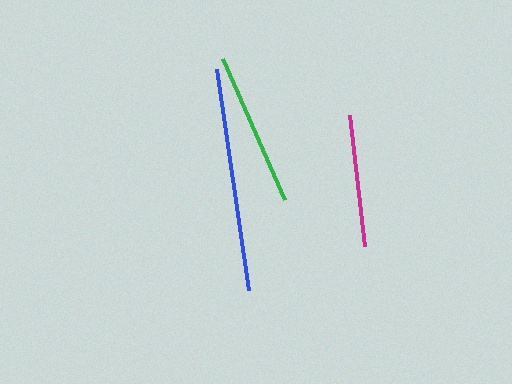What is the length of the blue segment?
The blue segment is approximately 224 pixels long.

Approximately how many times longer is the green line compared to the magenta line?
The green line is approximately 1.2 times the length of the magenta line.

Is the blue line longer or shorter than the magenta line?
The blue line is longer than the magenta line.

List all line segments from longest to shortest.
From longest to shortest: blue, green, magenta.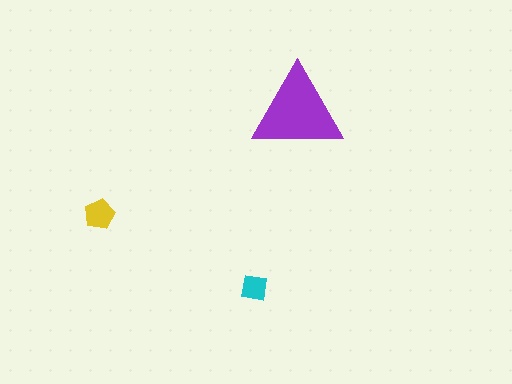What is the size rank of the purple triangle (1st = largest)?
1st.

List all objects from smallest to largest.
The cyan square, the yellow pentagon, the purple triangle.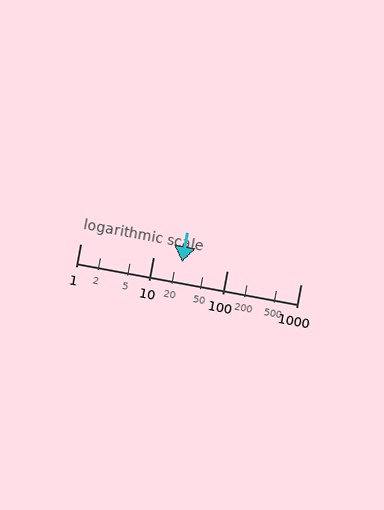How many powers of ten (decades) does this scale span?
The scale spans 3 decades, from 1 to 1000.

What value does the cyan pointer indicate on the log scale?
The pointer indicates approximately 24.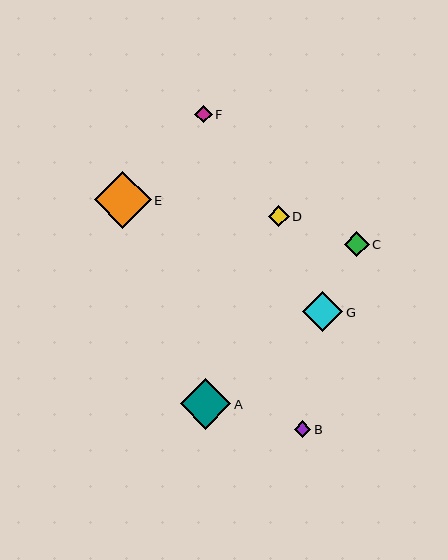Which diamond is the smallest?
Diamond B is the smallest with a size of approximately 17 pixels.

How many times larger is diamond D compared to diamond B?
Diamond D is approximately 1.2 times the size of diamond B.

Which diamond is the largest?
Diamond E is the largest with a size of approximately 57 pixels.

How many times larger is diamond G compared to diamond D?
Diamond G is approximately 1.9 times the size of diamond D.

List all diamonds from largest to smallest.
From largest to smallest: E, A, G, C, D, F, B.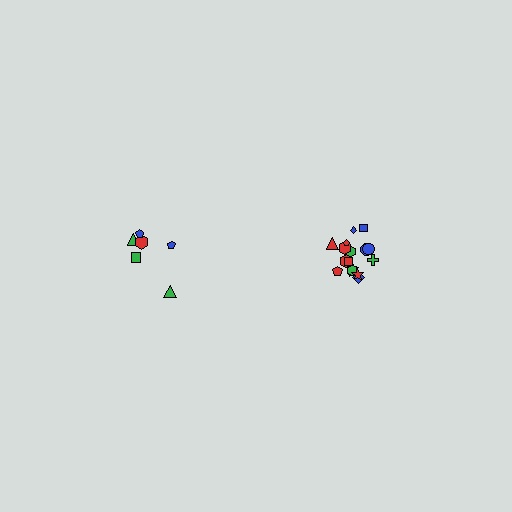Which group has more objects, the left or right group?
The right group.